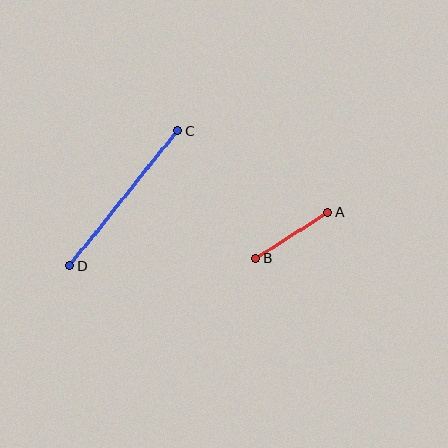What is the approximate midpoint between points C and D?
The midpoint is at approximately (124, 198) pixels.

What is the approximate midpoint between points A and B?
The midpoint is at approximately (292, 235) pixels.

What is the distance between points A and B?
The distance is approximately 86 pixels.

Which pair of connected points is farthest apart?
Points C and D are farthest apart.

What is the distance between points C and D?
The distance is approximately 173 pixels.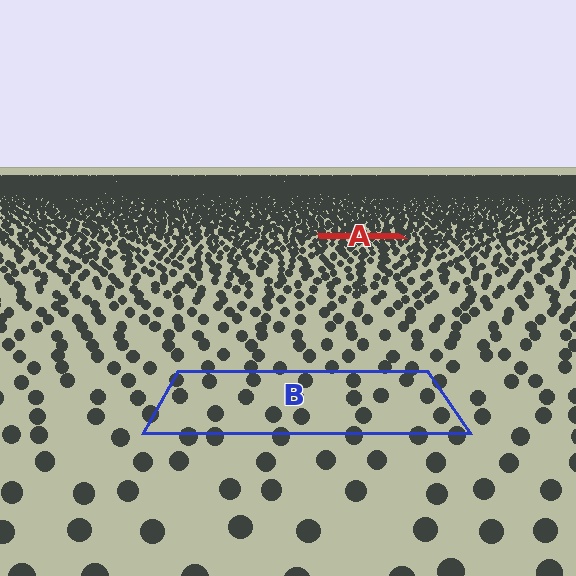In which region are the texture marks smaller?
The texture marks are smaller in region A, because it is farther away.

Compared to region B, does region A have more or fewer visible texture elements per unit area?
Region A has more texture elements per unit area — they are packed more densely because it is farther away.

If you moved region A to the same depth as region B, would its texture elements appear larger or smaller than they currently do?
They would appear larger. At a closer depth, the same texture elements are projected at a bigger on-screen size.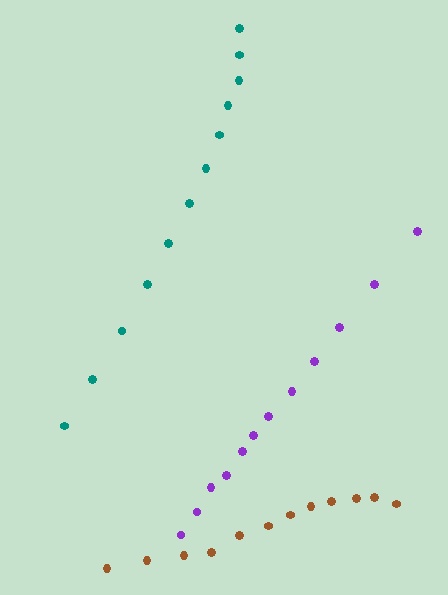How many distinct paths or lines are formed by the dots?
There are 3 distinct paths.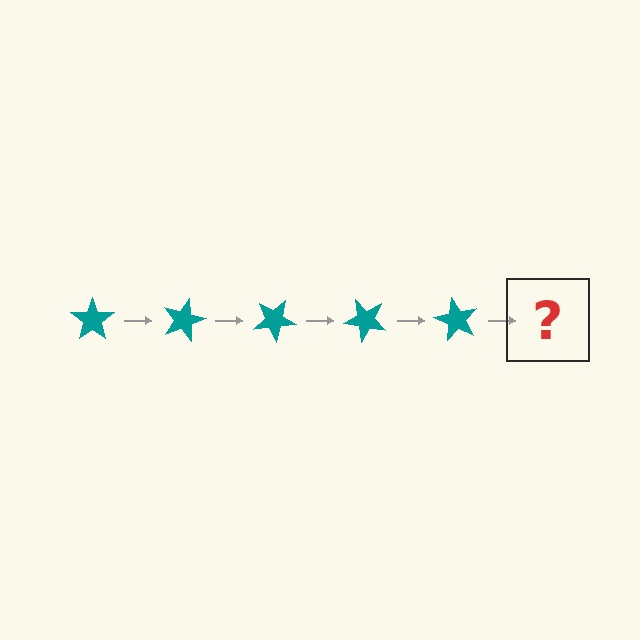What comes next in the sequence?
The next element should be a teal star rotated 75 degrees.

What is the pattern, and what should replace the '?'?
The pattern is that the star rotates 15 degrees each step. The '?' should be a teal star rotated 75 degrees.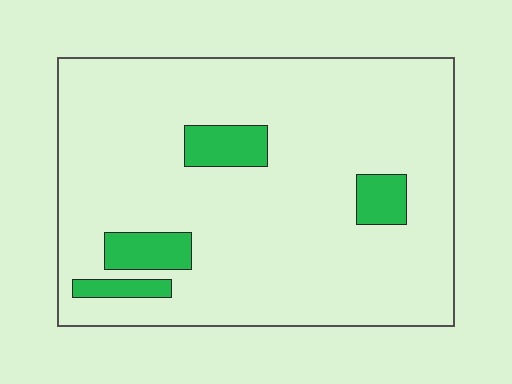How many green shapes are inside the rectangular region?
4.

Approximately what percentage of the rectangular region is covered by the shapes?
Approximately 10%.